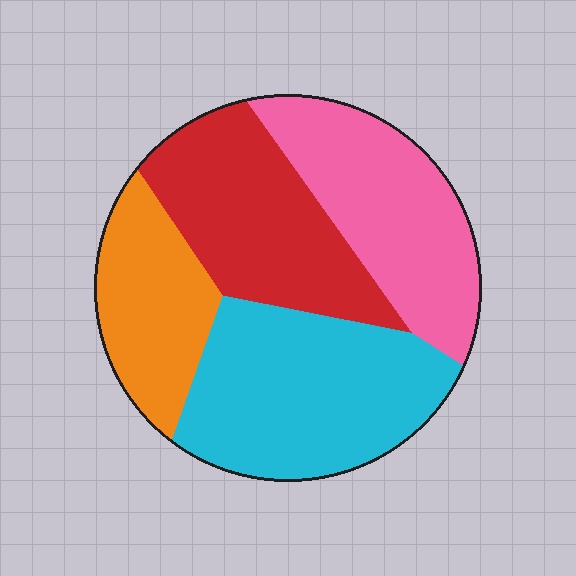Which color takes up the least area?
Orange, at roughly 20%.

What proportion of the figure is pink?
Pink covers about 25% of the figure.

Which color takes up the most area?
Cyan, at roughly 30%.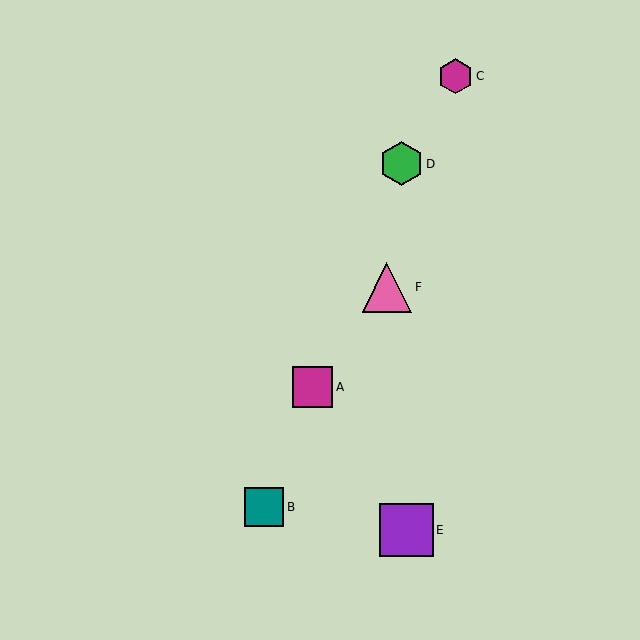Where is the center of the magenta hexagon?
The center of the magenta hexagon is at (455, 76).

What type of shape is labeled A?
Shape A is a magenta square.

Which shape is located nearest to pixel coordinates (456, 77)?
The magenta hexagon (labeled C) at (455, 76) is nearest to that location.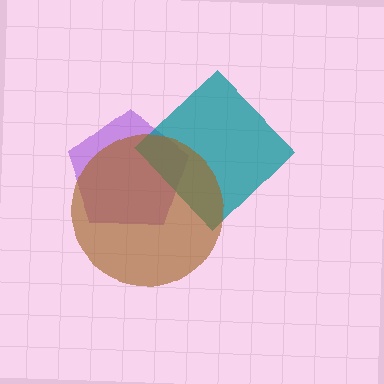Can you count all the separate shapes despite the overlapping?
Yes, there are 3 separate shapes.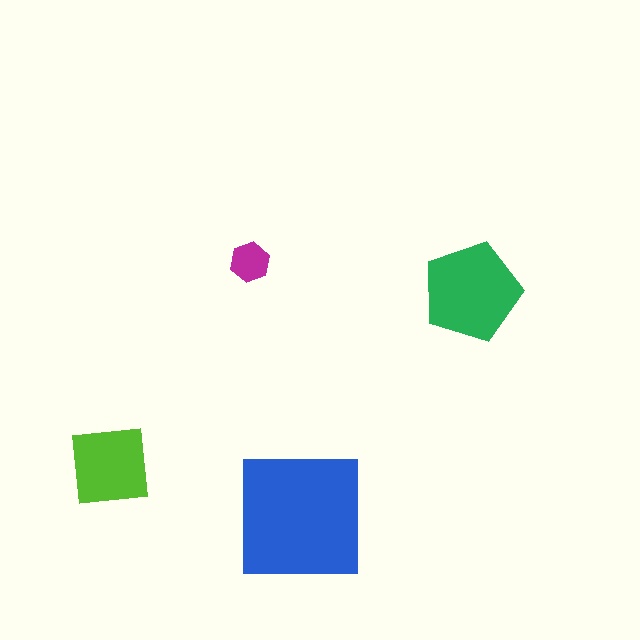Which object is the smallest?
The magenta hexagon.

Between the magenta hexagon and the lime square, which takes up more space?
The lime square.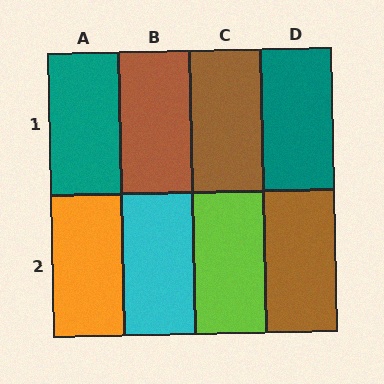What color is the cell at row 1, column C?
Brown.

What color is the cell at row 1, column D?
Teal.